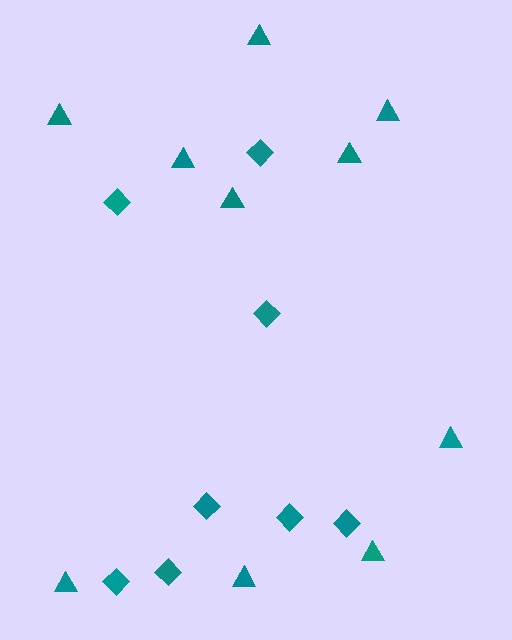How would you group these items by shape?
There are 2 groups: one group of diamonds (8) and one group of triangles (10).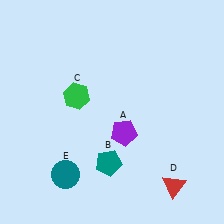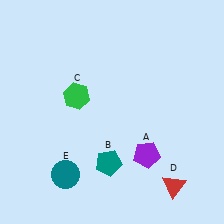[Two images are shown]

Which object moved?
The purple pentagon (A) moved right.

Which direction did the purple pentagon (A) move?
The purple pentagon (A) moved right.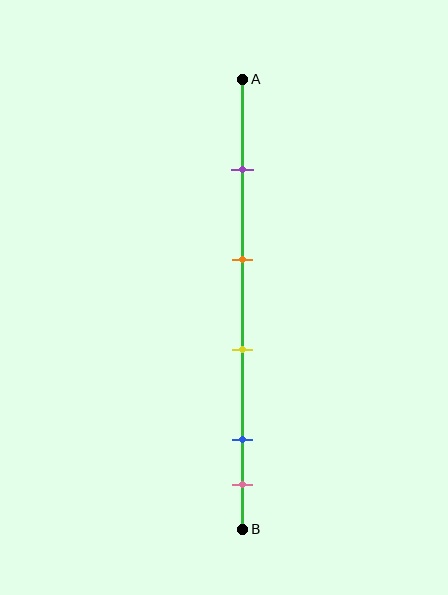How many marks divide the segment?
There are 5 marks dividing the segment.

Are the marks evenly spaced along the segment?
No, the marks are not evenly spaced.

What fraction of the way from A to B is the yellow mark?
The yellow mark is approximately 60% (0.6) of the way from A to B.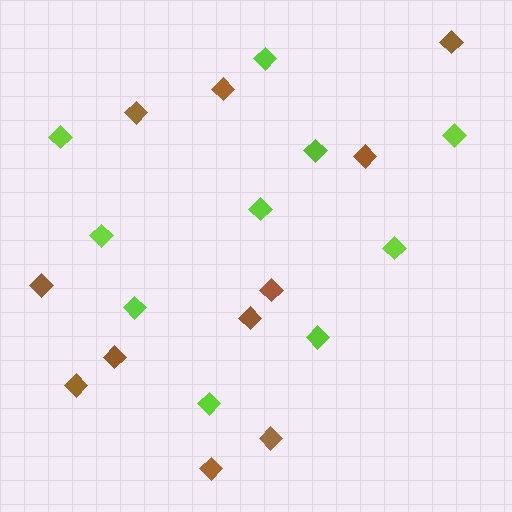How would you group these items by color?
There are 2 groups: one group of lime diamonds (10) and one group of brown diamonds (11).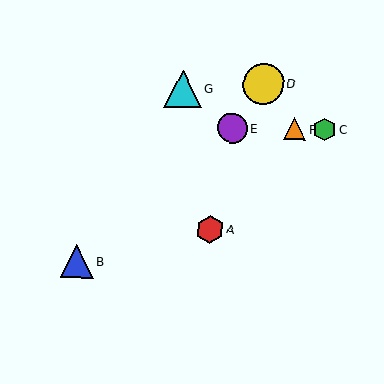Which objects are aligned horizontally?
Objects C, E, F are aligned horizontally.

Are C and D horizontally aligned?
No, C is at y≈129 and D is at y≈84.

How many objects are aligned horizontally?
3 objects (C, E, F) are aligned horizontally.